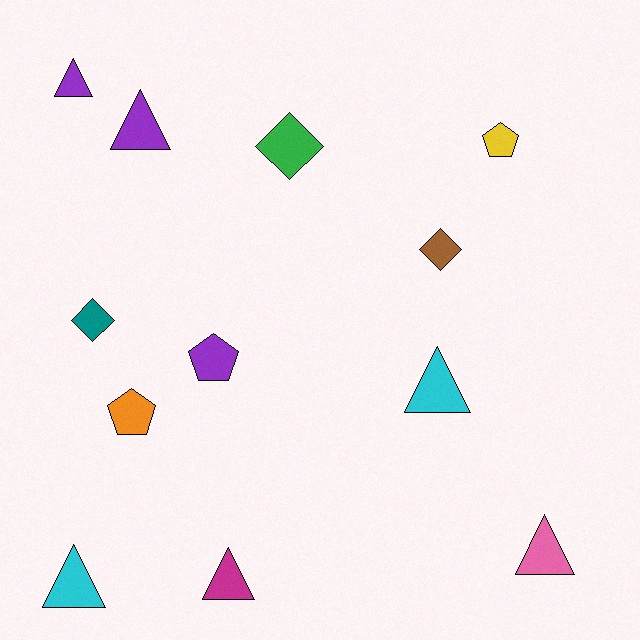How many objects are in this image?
There are 12 objects.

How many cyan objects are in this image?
There are 2 cyan objects.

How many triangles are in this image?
There are 6 triangles.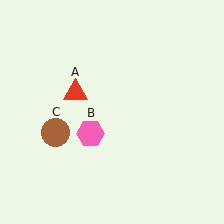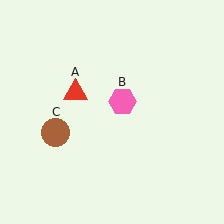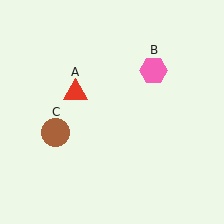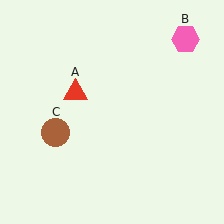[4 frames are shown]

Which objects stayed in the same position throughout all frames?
Red triangle (object A) and brown circle (object C) remained stationary.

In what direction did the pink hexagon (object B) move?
The pink hexagon (object B) moved up and to the right.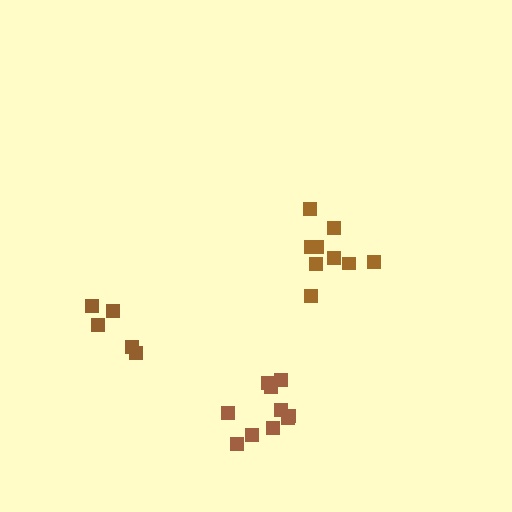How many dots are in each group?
Group 1: 10 dots, Group 2: 5 dots, Group 3: 9 dots (24 total).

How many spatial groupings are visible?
There are 3 spatial groupings.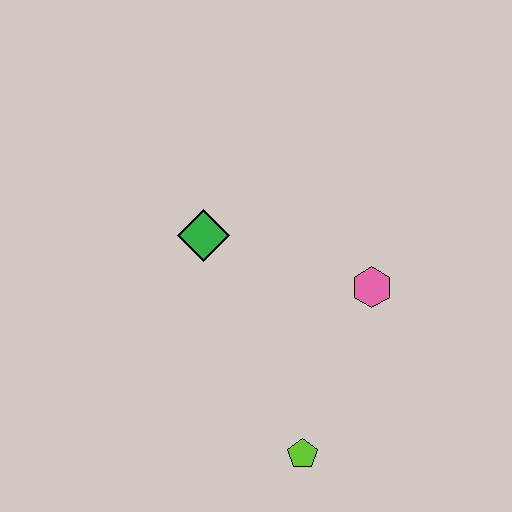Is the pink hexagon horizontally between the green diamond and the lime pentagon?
No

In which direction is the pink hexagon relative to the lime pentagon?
The pink hexagon is above the lime pentagon.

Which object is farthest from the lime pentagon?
The green diamond is farthest from the lime pentagon.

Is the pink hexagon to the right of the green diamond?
Yes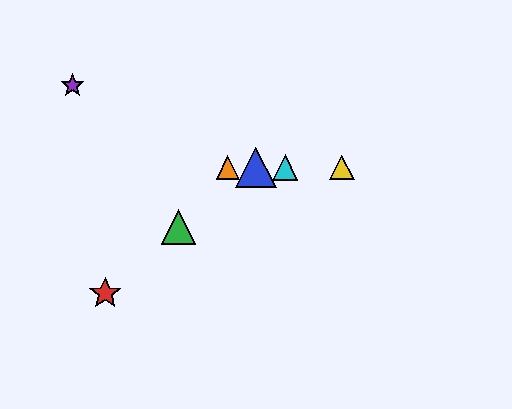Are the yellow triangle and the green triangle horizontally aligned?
No, the yellow triangle is at y≈167 and the green triangle is at y≈227.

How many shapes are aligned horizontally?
4 shapes (the blue triangle, the yellow triangle, the orange triangle, the cyan triangle) are aligned horizontally.